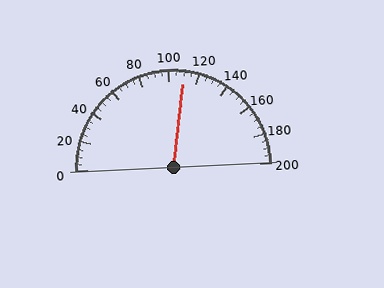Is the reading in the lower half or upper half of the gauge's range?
The reading is in the upper half of the range (0 to 200).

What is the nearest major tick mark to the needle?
The nearest major tick mark is 120.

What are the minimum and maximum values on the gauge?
The gauge ranges from 0 to 200.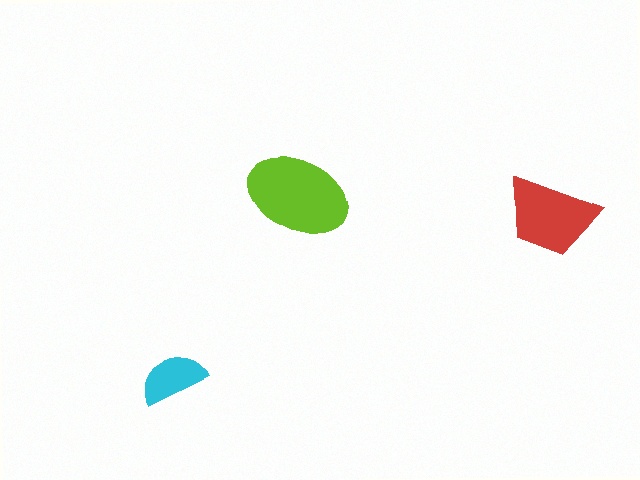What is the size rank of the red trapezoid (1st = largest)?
2nd.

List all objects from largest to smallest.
The lime ellipse, the red trapezoid, the cyan semicircle.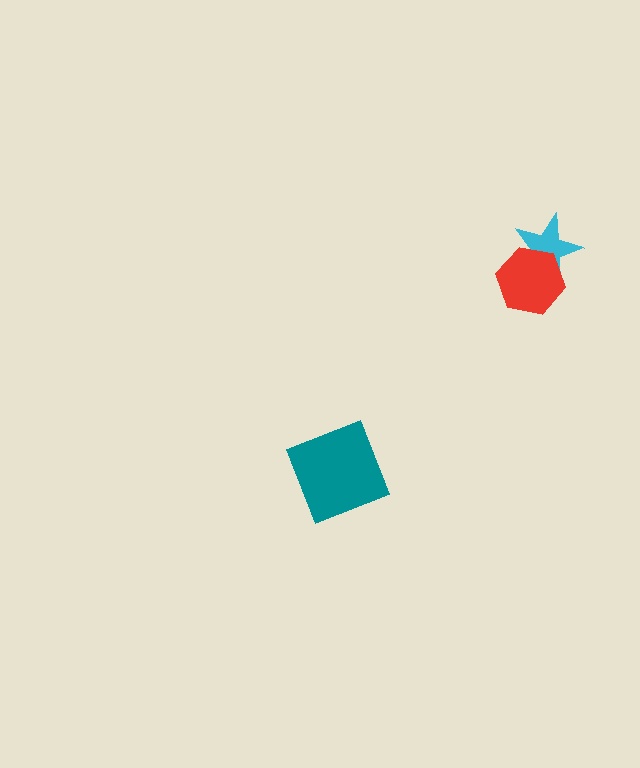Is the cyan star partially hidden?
Yes, it is partially covered by another shape.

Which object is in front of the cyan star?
The red hexagon is in front of the cyan star.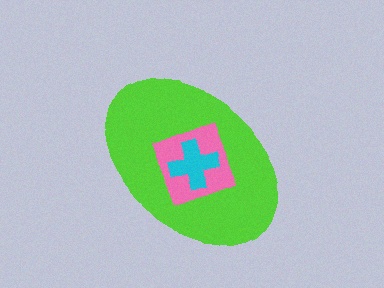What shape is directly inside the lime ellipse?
The pink square.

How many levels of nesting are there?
3.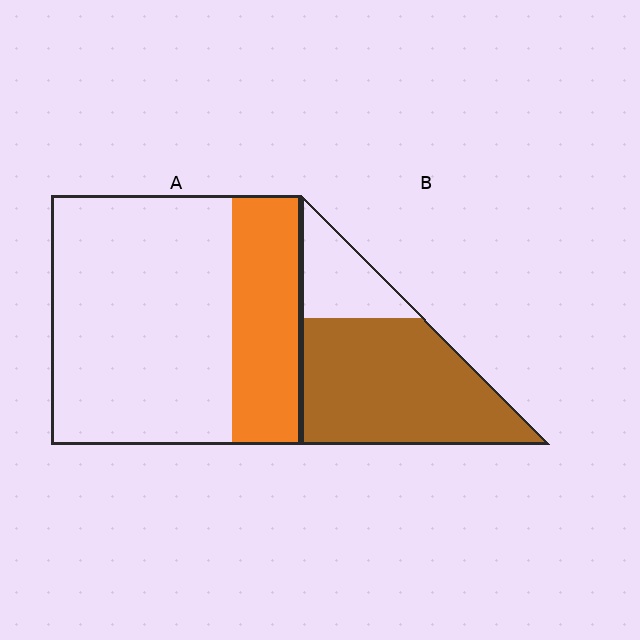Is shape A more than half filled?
No.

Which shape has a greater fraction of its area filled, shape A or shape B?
Shape B.